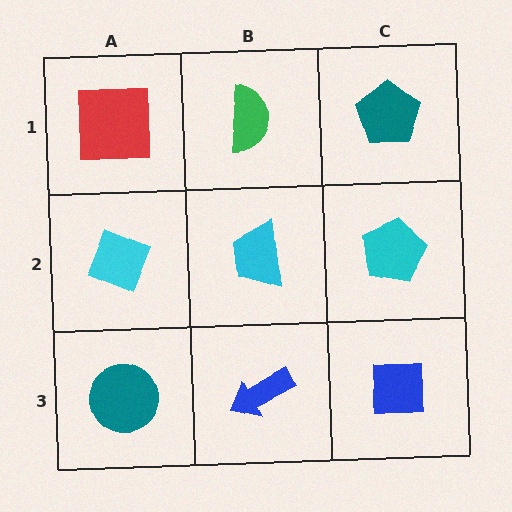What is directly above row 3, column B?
A cyan trapezoid.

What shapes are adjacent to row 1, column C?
A cyan pentagon (row 2, column C), a green semicircle (row 1, column B).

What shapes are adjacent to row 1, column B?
A cyan trapezoid (row 2, column B), a red square (row 1, column A), a teal pentagon (row 1, column C).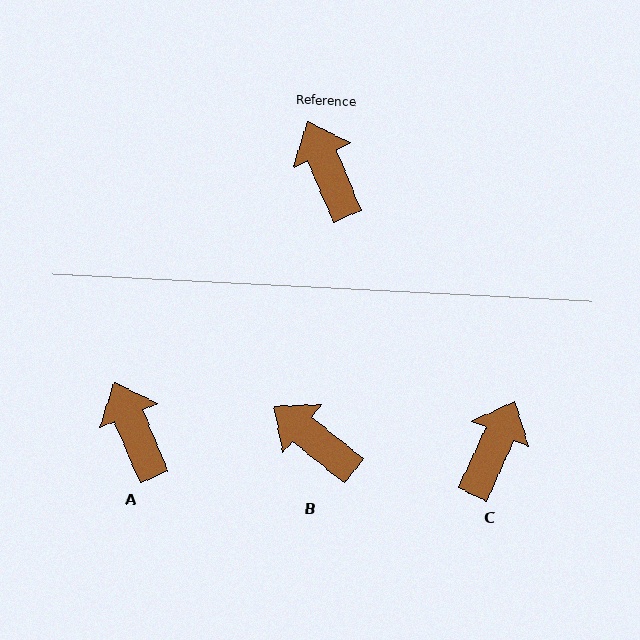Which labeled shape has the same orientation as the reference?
A.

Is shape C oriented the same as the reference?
No, it is off by about 47 degrees.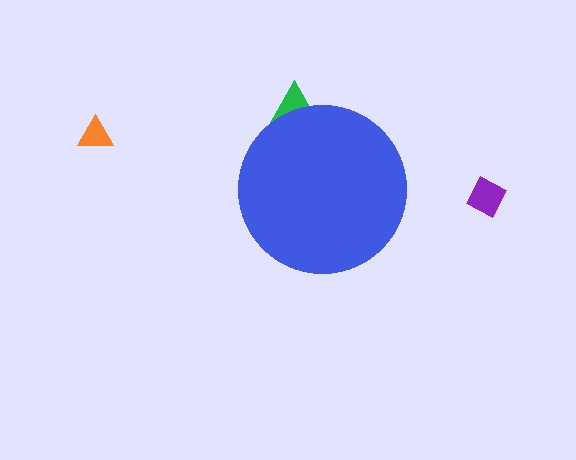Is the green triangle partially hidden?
Yes, the green triangle is partially hidden behind the blue circle.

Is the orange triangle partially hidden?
No, the orange triangle is fully visible.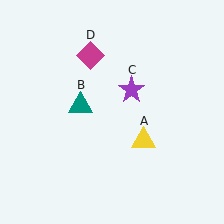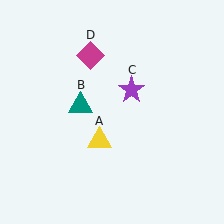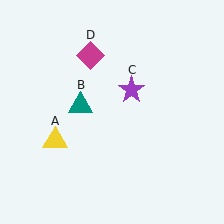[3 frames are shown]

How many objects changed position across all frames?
1 object changed position: yellow triangle (object A).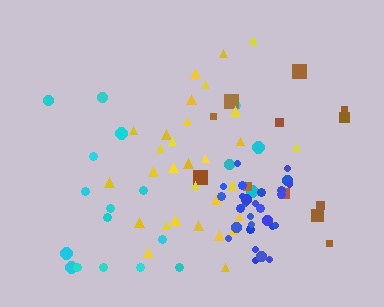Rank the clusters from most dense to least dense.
blue, yellow, cyan, brown.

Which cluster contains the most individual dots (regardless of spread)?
Yellow (30).